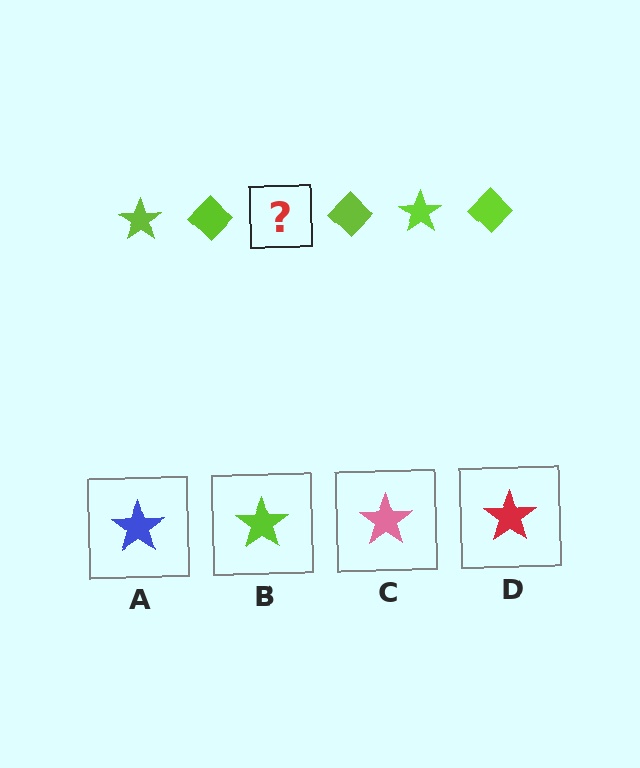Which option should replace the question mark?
Option B.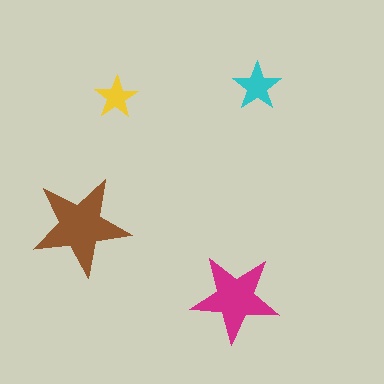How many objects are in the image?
There are 4 objects in the image.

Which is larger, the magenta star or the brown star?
The brown one.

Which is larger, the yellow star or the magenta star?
The magenta one.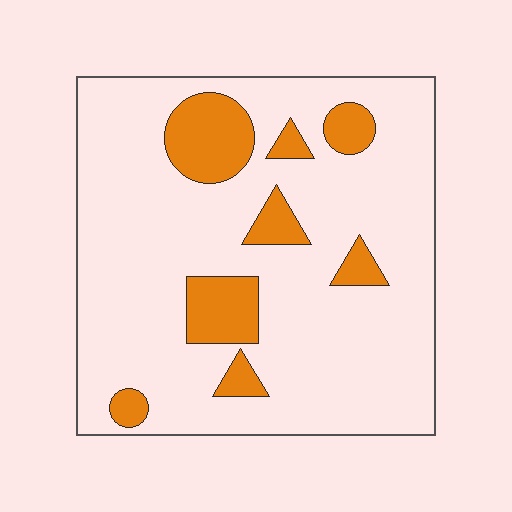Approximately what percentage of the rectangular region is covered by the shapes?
Approximately 15%.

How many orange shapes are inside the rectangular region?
8.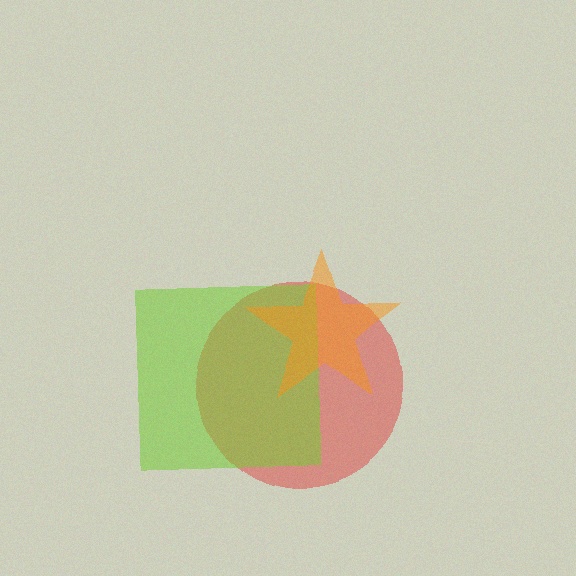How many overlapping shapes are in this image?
There are 3 overlapping shapes in the image.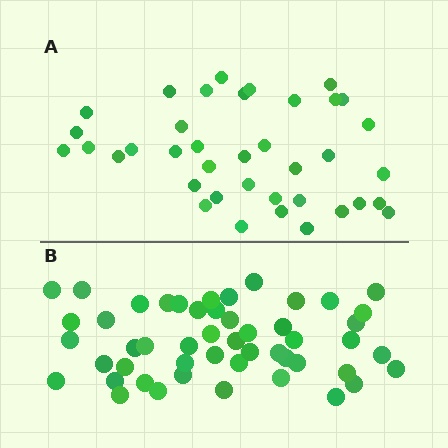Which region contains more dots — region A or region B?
Region B (the bottom region) has more dots.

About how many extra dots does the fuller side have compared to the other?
Region B has roughly 12 or so more dots than region A.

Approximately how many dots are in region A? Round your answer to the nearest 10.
About 40 dots. (The exact count is 38, which rounds to 40.)